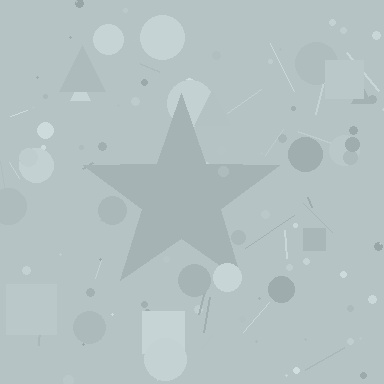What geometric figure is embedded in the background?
A star is embedded in the background.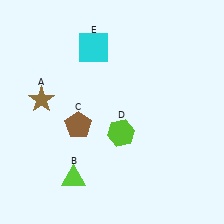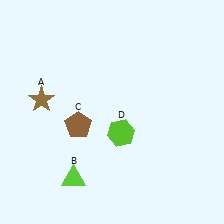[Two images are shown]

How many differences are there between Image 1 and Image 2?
There is 1 difference between the two images.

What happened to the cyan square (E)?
The cyan square (E) was removed in Image 2. It was in the top-left area of Image 1.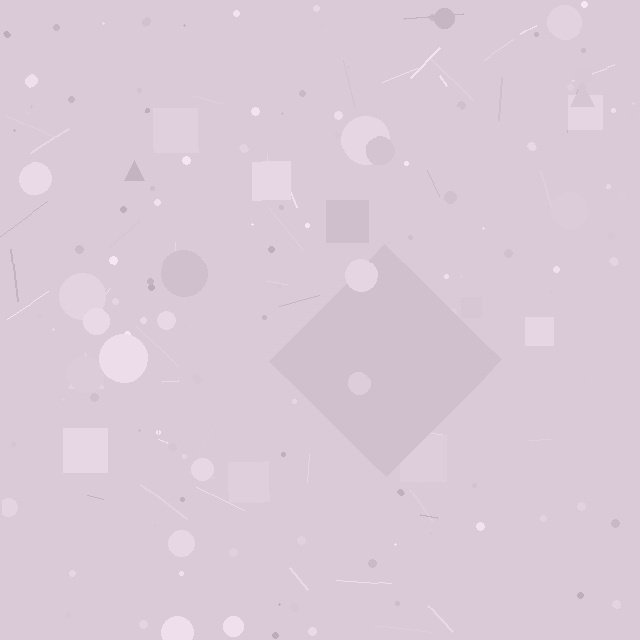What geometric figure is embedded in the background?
A diamond is embedded in the background.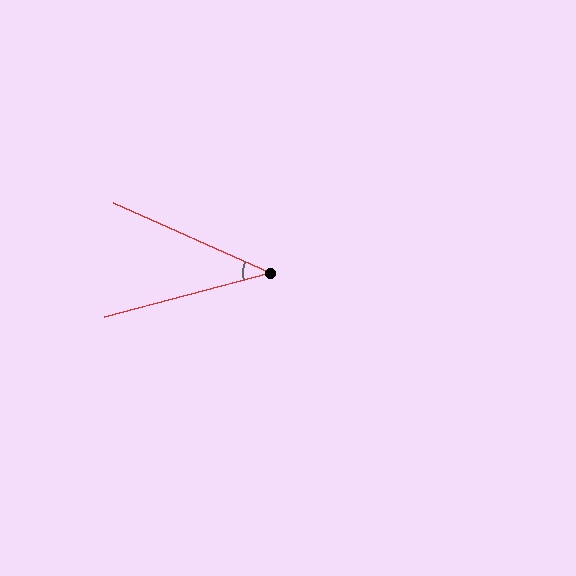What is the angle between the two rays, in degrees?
Approximately 39 degrees.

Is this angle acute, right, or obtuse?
It is acute.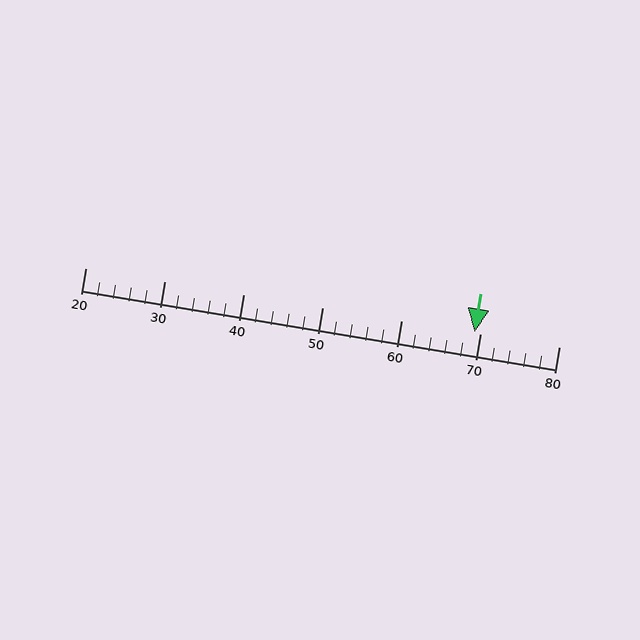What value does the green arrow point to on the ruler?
The green arrow points to approximately 69.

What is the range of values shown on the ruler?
The ruler shows values from 20 to 80.